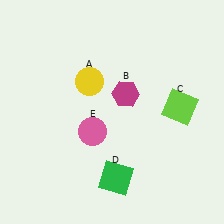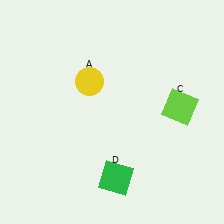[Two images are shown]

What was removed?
The magenta hexagon (B), the pink circle (E) were removed in Image 2.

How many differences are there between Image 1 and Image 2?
There are 2 differences between the two images.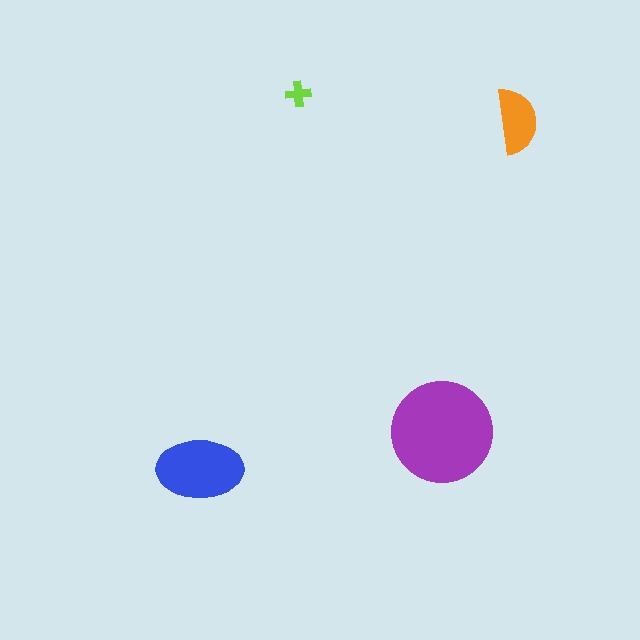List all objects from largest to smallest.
The purple circle, the blue ellipse, the orange semicircle, the lime cross.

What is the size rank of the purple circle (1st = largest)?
1st.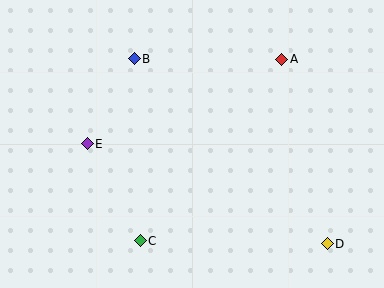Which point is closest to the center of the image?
Point B at (134, 59) is closest to the center.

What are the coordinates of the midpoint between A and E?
The midpoint between A and E is at (185, 102).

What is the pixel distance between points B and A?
The distance between B and A is 148 pixels.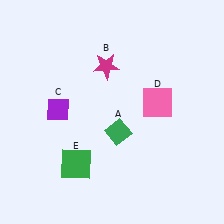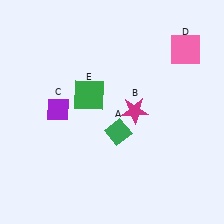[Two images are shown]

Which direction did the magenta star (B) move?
The magenta star (B) moved down.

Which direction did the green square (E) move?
The green square (E) moved up.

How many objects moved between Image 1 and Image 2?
3 objects moved between the two images.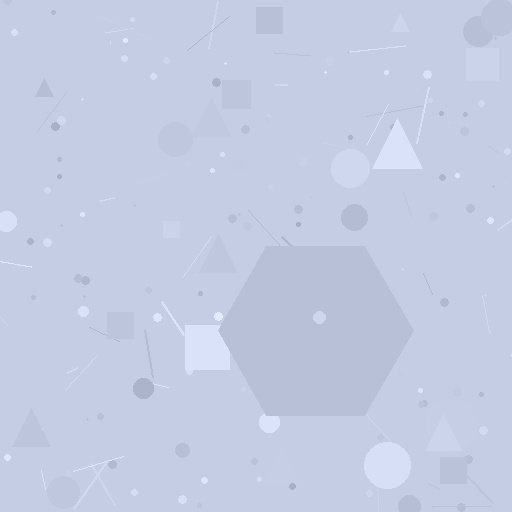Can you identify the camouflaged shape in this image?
The camouflaged shape is a hexagon.